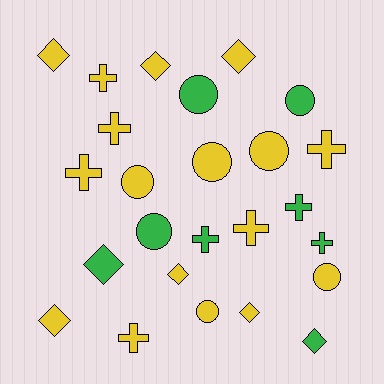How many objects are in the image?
There are 25 objects.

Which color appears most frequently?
Yellow, with 17 objects.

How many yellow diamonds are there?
There are 6 yellow diamonds.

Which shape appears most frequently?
Cross, with 9 objects.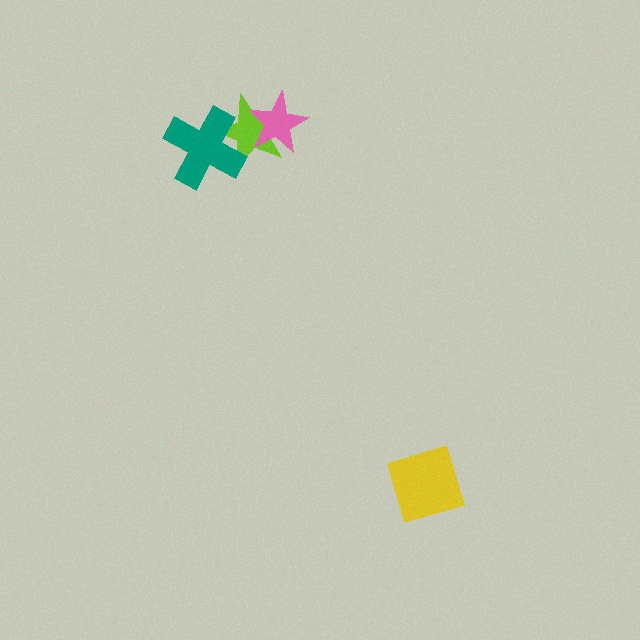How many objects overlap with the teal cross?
1 object overlaps with the teal cross.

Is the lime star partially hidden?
Yes, it is partially covered by another shape.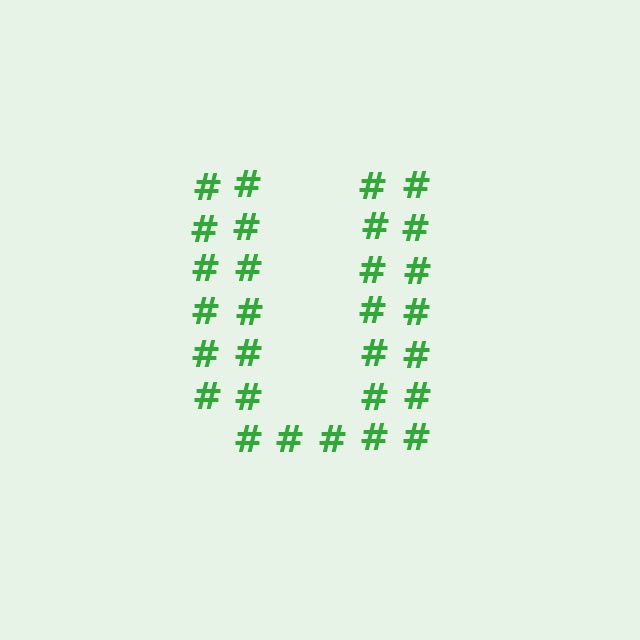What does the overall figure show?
The overall figure shows the letter U.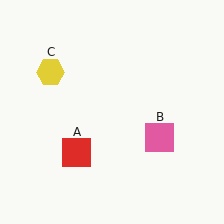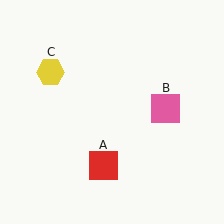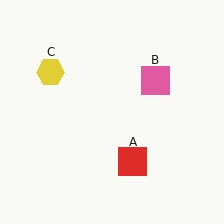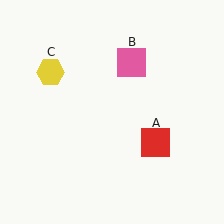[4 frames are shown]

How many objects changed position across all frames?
2 objects changed position: red square (object A), pink square (object B).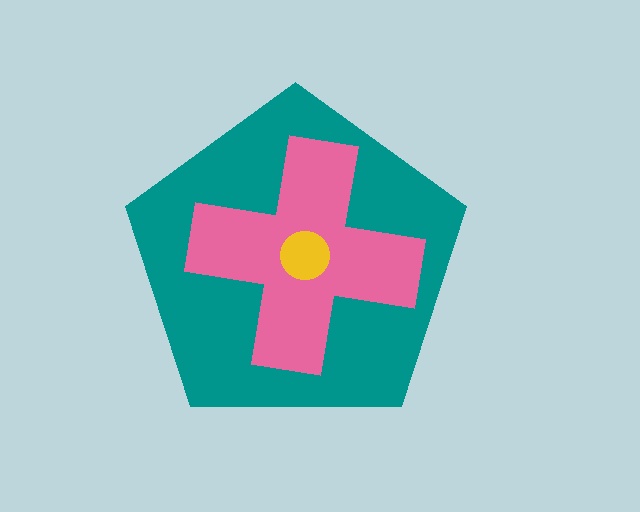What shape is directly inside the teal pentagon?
The pink cross.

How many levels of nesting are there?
3.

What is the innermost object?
The yellow circle.